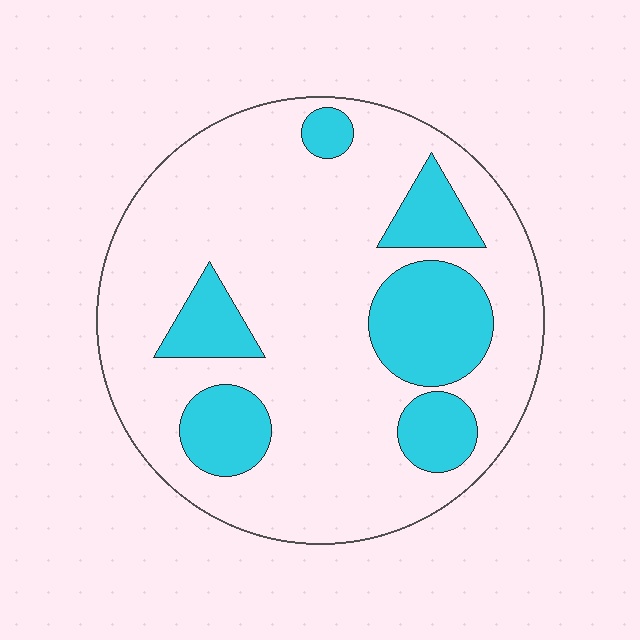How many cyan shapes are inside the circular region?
6.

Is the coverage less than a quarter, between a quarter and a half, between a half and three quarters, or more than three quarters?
Less than a quarter.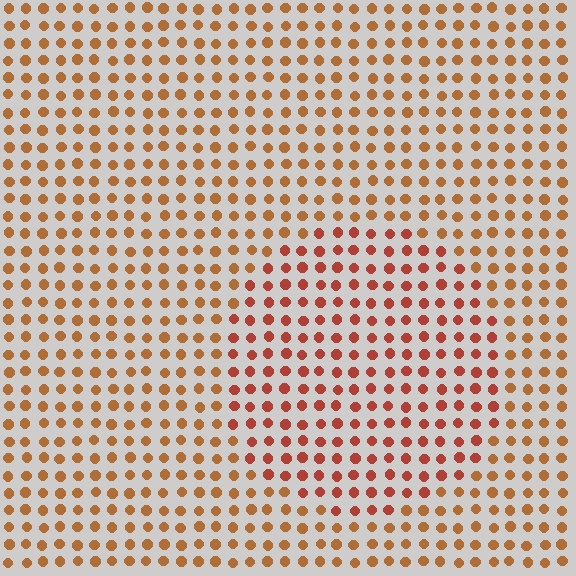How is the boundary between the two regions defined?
The boundary is defined purely by a slight shift in hue (about 23 degrees). Spacing, size, and orientation are identical on both sides.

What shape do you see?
I see a circle.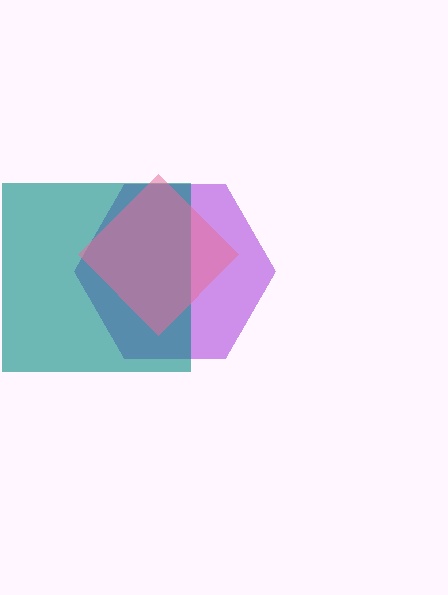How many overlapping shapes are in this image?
There are 3 overlapping shapes in the image.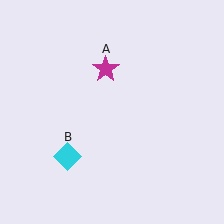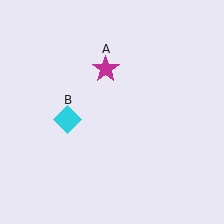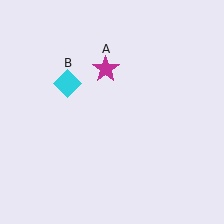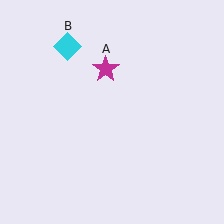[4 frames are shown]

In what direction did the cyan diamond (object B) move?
The cyan diamond (object B) moved up.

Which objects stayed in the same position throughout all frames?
Magenta star (object A) remained stationary.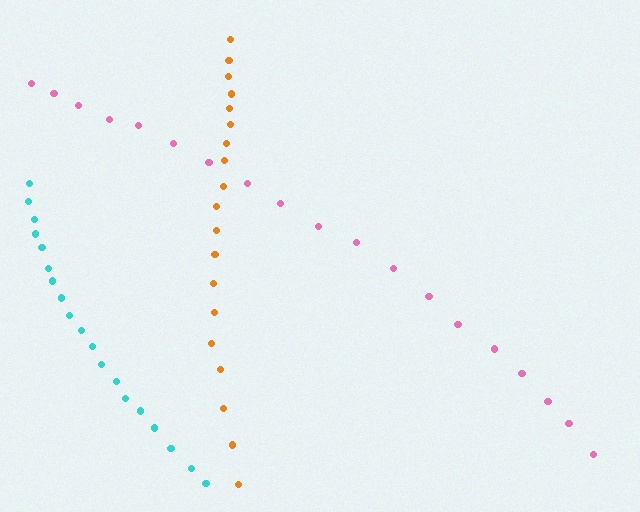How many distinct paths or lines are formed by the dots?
There are 3 distinct paths.